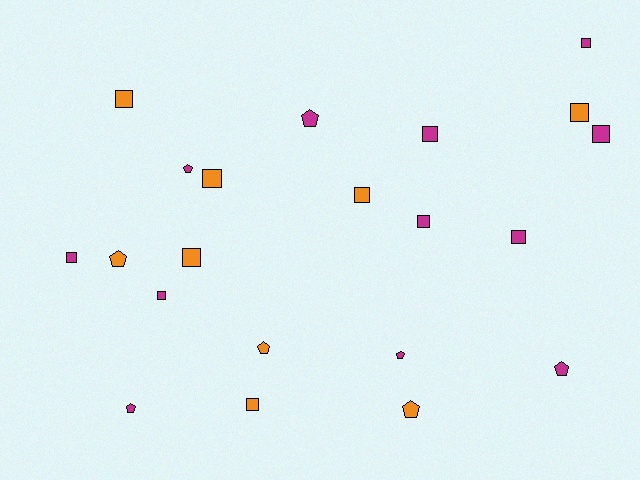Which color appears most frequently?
Magenta, with 12 objects.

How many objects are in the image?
There are 21 objects.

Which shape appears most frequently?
Square, with 13 objects.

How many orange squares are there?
There are 6 orange squares.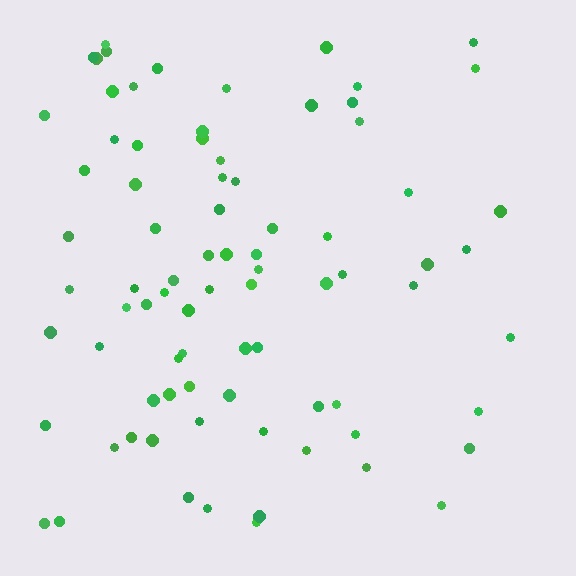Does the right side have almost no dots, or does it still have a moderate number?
Still a moderate number, just noticeably fewer than the left.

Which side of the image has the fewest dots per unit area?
The right.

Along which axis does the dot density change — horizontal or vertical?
Horizontal.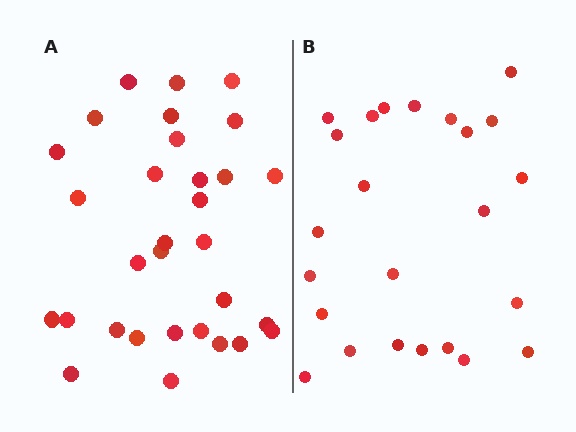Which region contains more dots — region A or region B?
Region A (the left region) has more dots.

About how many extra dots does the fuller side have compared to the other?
Region A has roughly 8 or so more dots than region B.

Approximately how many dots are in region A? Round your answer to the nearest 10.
About 30 dots. (The exact count is 31, which rounds to 30.)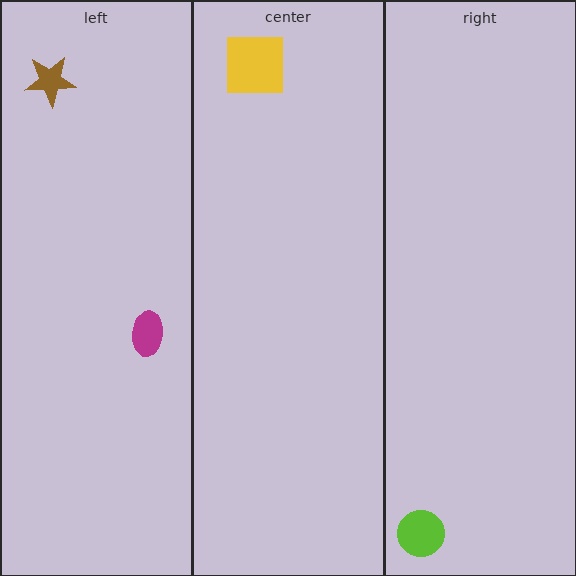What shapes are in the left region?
The brown star, the magenta ellipse.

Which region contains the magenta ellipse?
The left region.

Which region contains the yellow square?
The center region.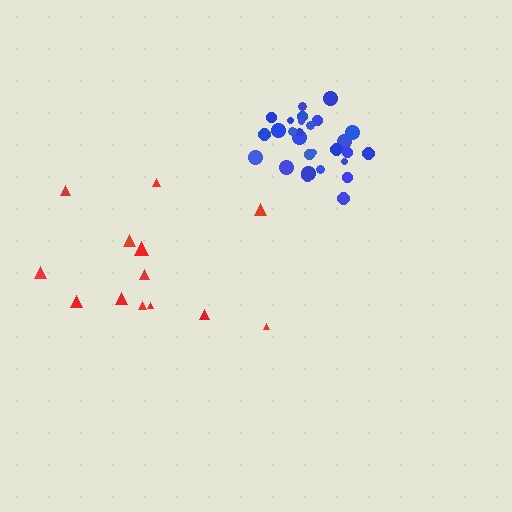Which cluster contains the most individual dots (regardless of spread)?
Blue (28).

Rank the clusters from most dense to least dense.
blue, red.